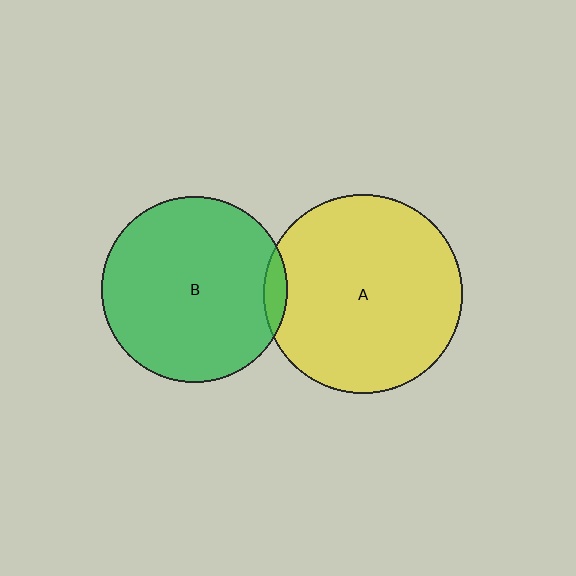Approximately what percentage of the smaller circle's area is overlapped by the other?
Approximately 5%.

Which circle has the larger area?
Circle A (yellow).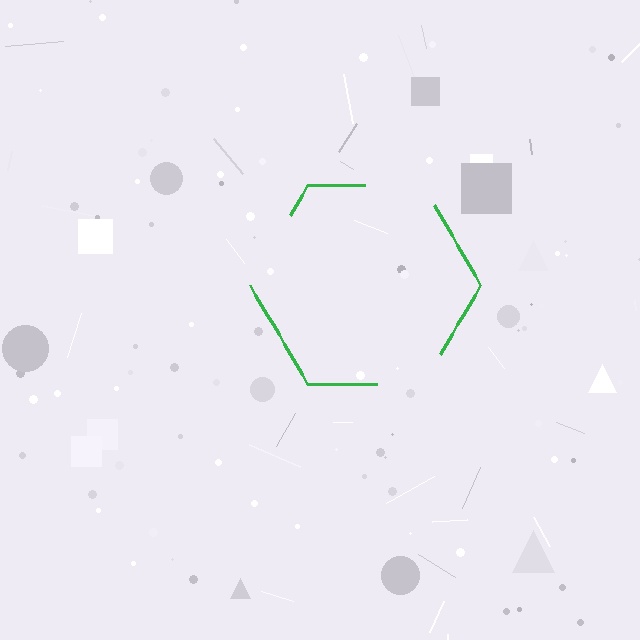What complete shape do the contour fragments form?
The contour fragments form a hexagon.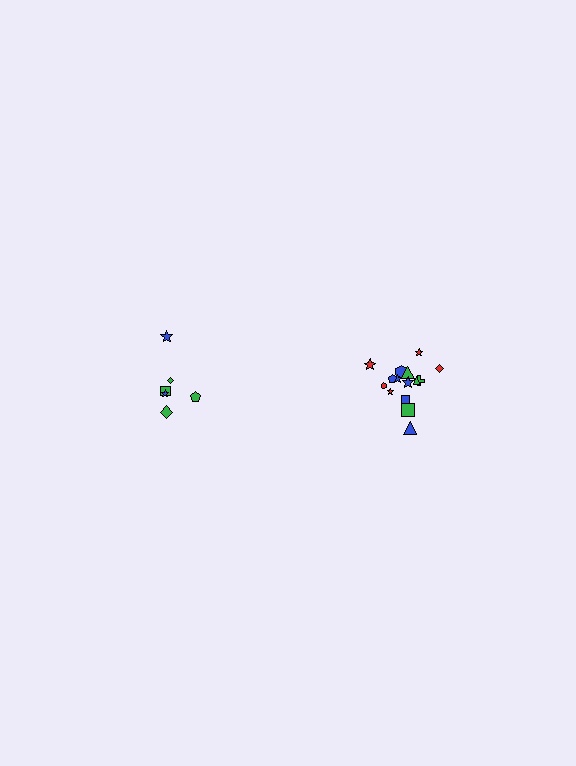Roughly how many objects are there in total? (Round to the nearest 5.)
Roughly 20 objects in total.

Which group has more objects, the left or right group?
The right group.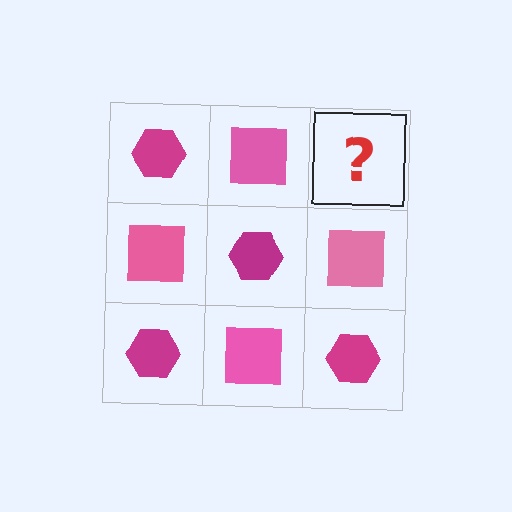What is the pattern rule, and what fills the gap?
The rule is that it alternates magenta hexagon and pink square in a checkerboard pattern. The gap should be filled with a magenta hexagon.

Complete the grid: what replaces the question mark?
The question mark should be replaced with a magenta hexagon.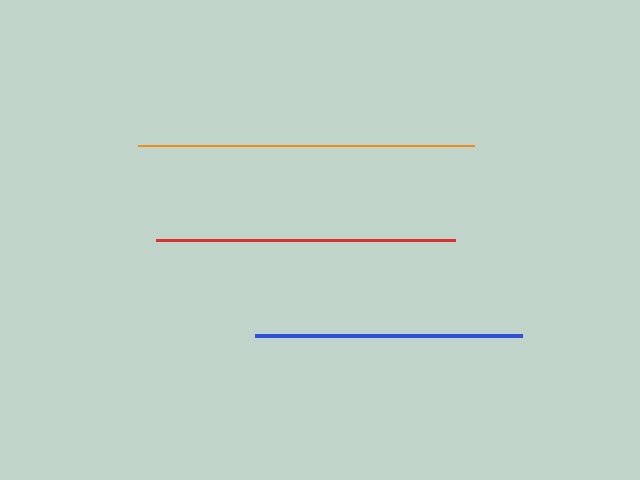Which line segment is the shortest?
The blue line is the shortest at approximately 267 pixels.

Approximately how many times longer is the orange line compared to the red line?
The orange line is approximately 1.1 times the length of the red line.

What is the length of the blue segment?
The blue segment is approximately 267 pixels long.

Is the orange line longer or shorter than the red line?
The orange line is longer than the red line.